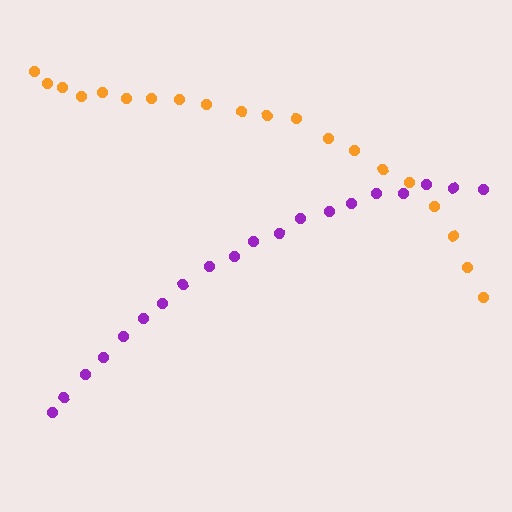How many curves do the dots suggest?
There are 2 distinct paths.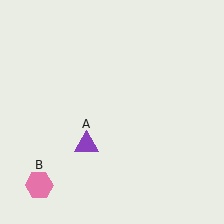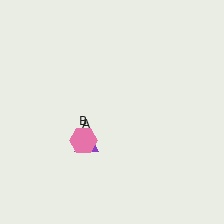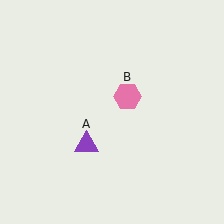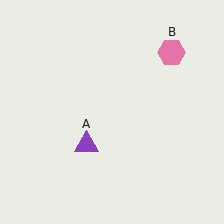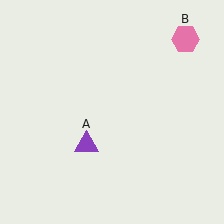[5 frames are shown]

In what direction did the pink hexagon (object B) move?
The pink hexagon (object B) moved up and to the right.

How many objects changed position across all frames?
1 object changed position: pink hexagon (object B).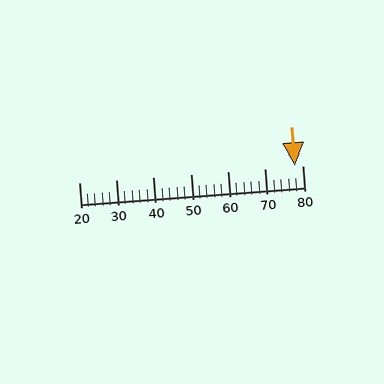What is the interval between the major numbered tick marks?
The major tick marks are spaced 10 units apart.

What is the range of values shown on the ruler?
The ruler shows values from 20 to 80.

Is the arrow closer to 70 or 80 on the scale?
The arrow is closer to 80.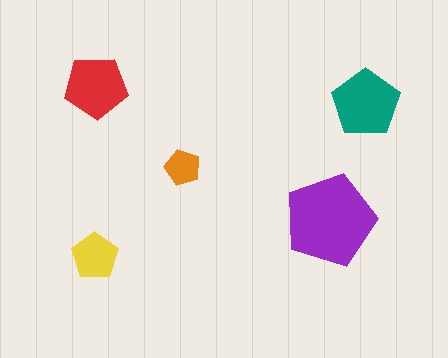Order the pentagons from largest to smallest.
the purple one, the teal one, the red one, the yellow one, the orange one.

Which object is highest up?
The red pentagon is topmost.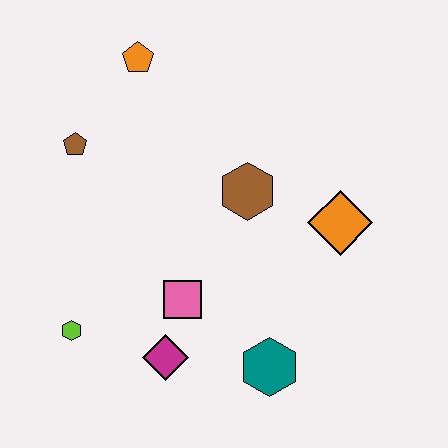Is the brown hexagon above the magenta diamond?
Yes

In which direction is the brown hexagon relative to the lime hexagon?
The brown hexagon is to the right of the lime hexagon.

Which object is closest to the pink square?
The magenta diamond is closest to the pink square.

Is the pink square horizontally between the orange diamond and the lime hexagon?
Yes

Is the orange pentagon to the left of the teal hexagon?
Yes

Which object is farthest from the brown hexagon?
The lime hexagon is farthest from the brown hexagon.